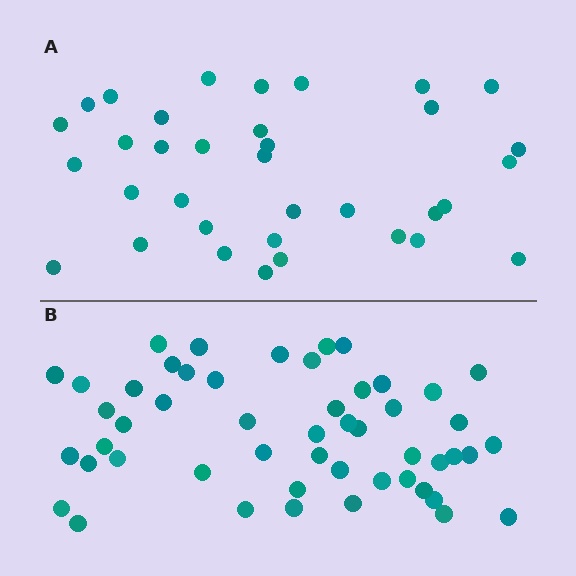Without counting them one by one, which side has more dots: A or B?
Region B (the bottom region) has more dots.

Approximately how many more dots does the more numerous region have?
Region B has approximately 15 more dots than region A.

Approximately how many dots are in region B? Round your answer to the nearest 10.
About 50 dots. (The exact count is 51, which rounds to 50.)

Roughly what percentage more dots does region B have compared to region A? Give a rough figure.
About 45% more.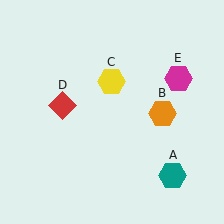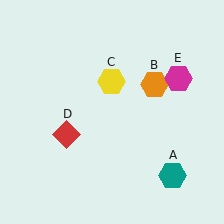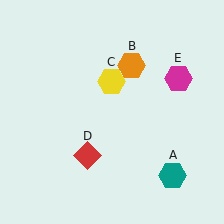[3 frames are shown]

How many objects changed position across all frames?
2 objects changed position: orange hexagon (object B), red diamond (object D).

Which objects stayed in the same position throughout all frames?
Teal hexagon (object A) and yellow hexagon (object C) and magenta hexagon (object E) remained stationary.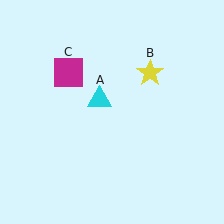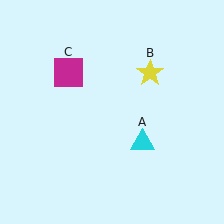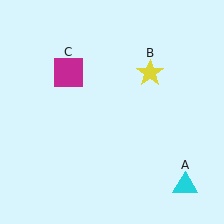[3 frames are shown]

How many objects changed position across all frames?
1 object changed position: cyan triangle (object A).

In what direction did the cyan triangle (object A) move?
The cyan triangle (object A) moved down and to the right.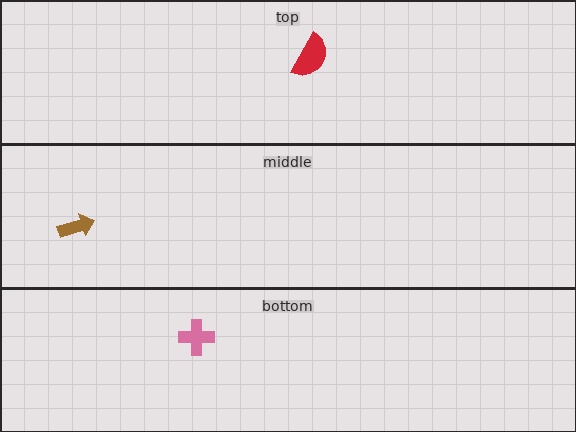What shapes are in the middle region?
The brown arrow.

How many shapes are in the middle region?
1.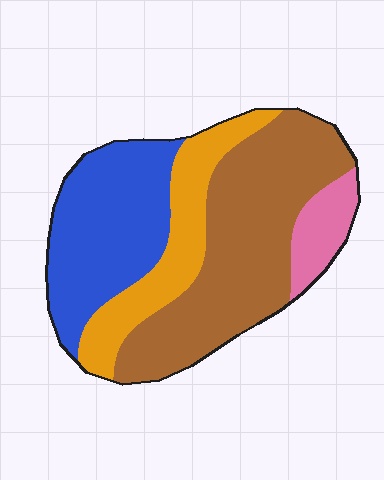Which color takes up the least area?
Pink, at roughly 10%.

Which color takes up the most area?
Brown, at roughly 45%.